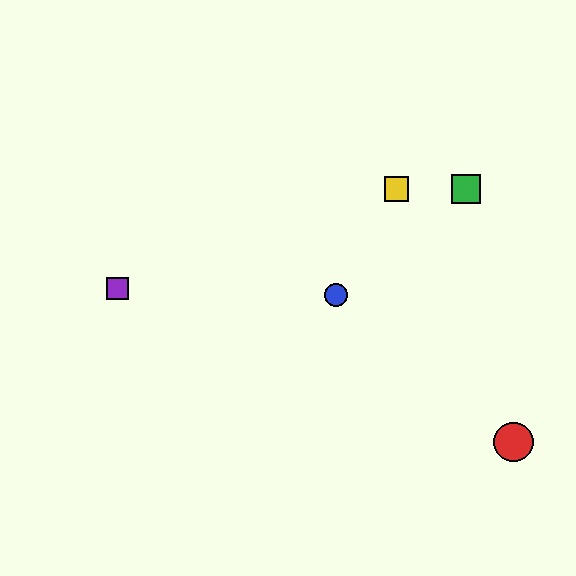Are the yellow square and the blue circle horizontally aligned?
No, the yellow square is at y≈189 and the blue circle is at y≈295.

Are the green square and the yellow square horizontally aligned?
Yes, both are at y≈189.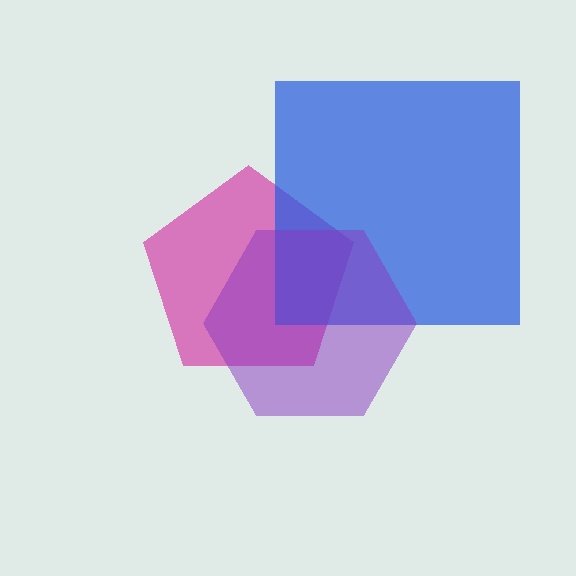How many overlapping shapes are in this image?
There are 3 overlapping shapes in the image.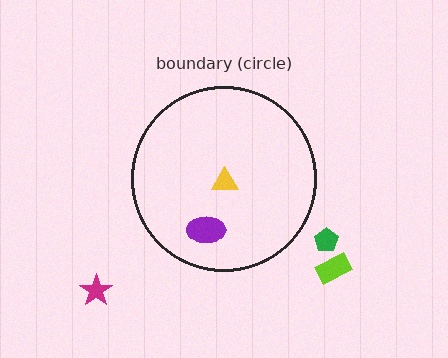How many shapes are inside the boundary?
2 inside, 3 outside.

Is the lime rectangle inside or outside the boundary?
Outside.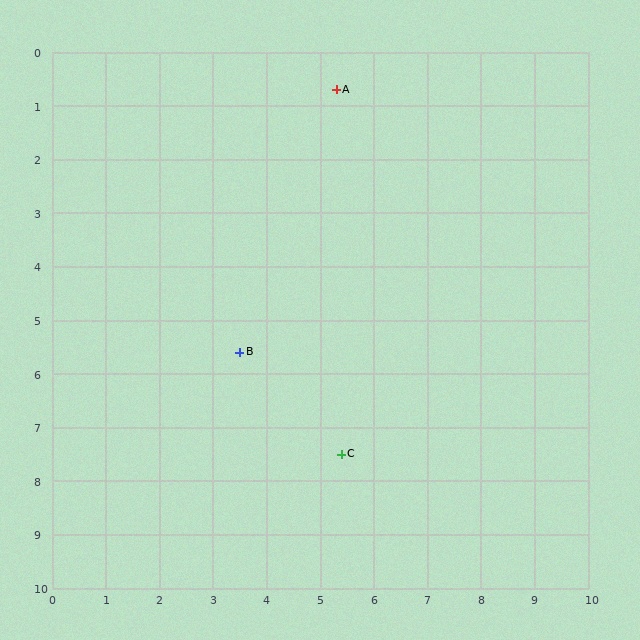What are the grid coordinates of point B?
Point B is at approximately (3.5, 5.6).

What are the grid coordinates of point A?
Point A is at approximately (5.3, 0.7).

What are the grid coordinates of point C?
Point C is at approximately (5.4, 7.5).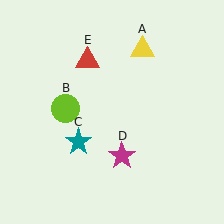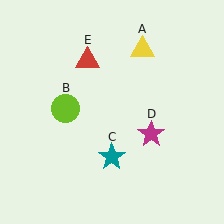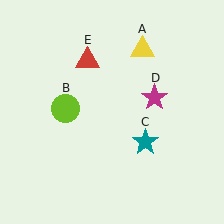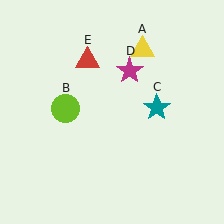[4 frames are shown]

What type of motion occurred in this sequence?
The teal star (object C), magenta star (object D) rotated counterclockwise around the center of the scene.